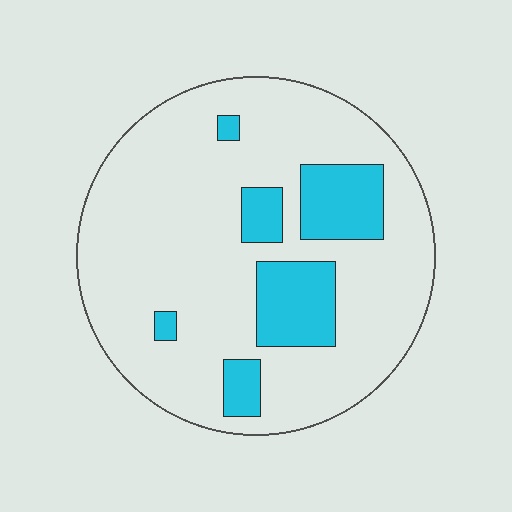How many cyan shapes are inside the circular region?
6.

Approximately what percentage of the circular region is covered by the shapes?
Approximately 20%.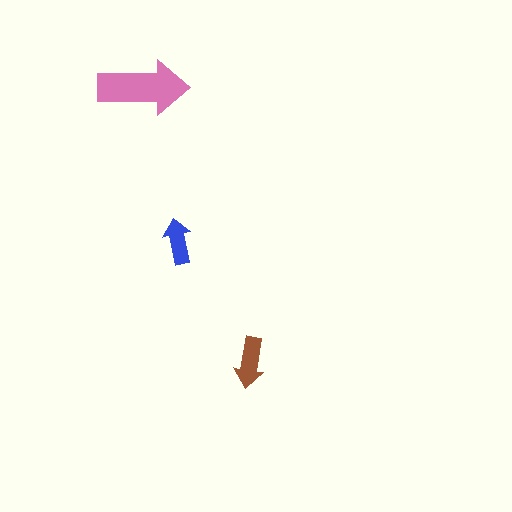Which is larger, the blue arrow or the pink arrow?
The pink one.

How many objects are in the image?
There are 3 objects in the image.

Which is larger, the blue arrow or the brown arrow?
The brown one.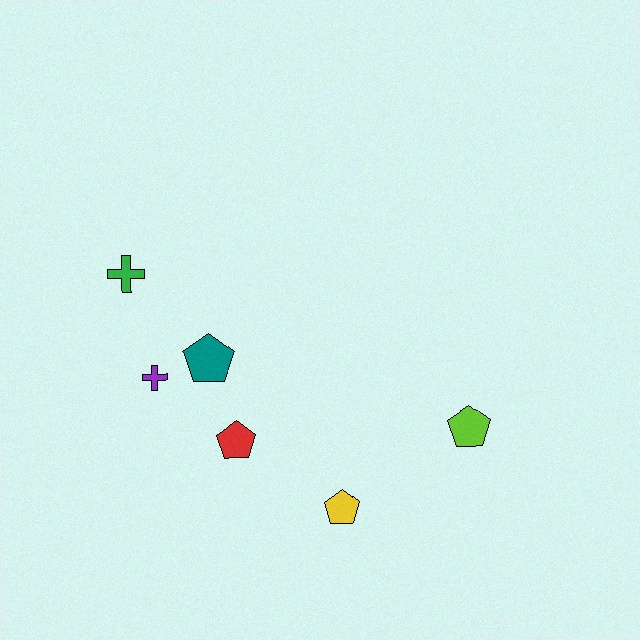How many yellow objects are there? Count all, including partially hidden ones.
There is 1 yellow object.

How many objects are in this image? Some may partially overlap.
There are 6 objects.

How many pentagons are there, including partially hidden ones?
There are 4 pentagons.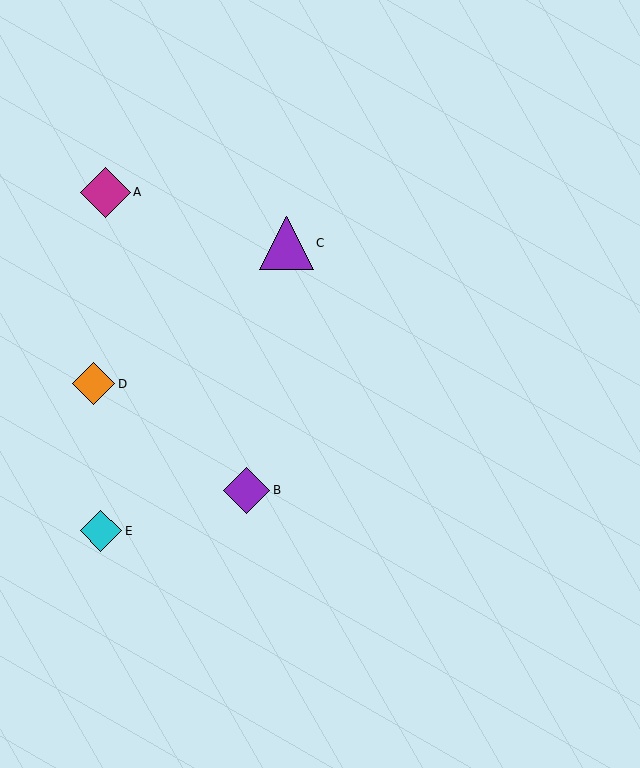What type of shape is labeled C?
Shape C is a purple triangle.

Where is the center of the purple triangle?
The center of the purple triangle is at (287, 243).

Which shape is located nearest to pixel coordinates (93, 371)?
The orange diamond (labeled D) at (93, 384) is nearest to that location.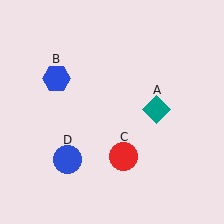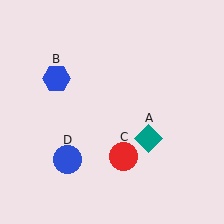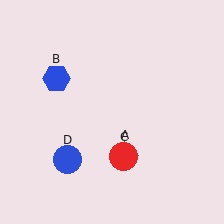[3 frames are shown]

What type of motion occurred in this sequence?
The teal diamond (object A) rotated clockwise around the center of the scene.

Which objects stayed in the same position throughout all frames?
Blue hexagon (object B) and red circle (object C) and blue circle (object D) remained stationary.